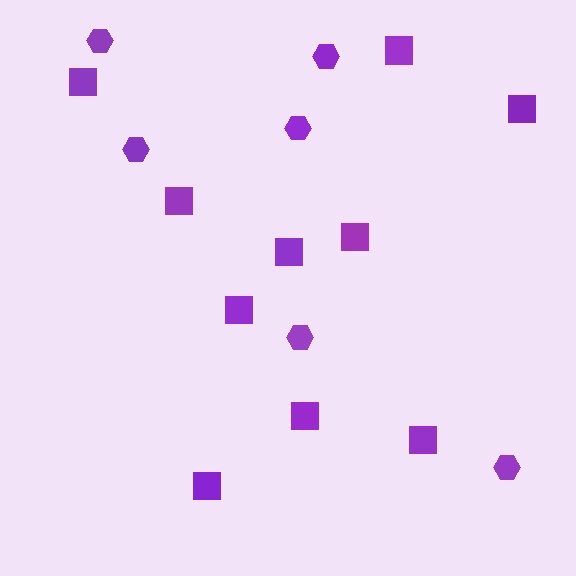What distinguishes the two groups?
There are 2 groups: one group of hexagons (6) and one group of squares (10).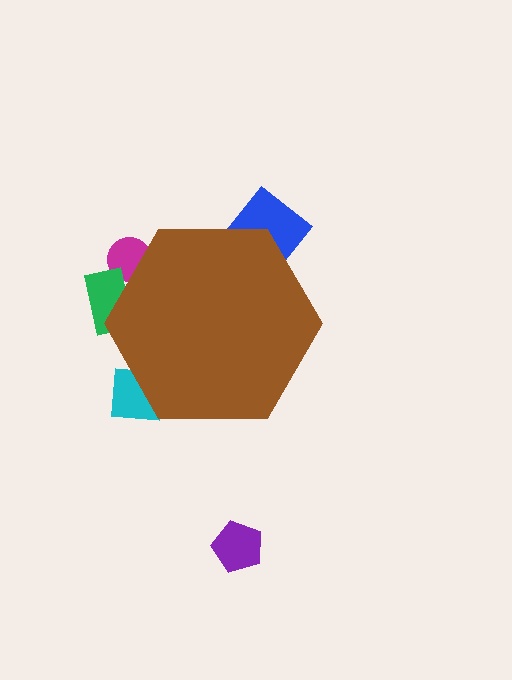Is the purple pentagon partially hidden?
No, the purple pentagon is fully visible.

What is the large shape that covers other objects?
A brown hexagon.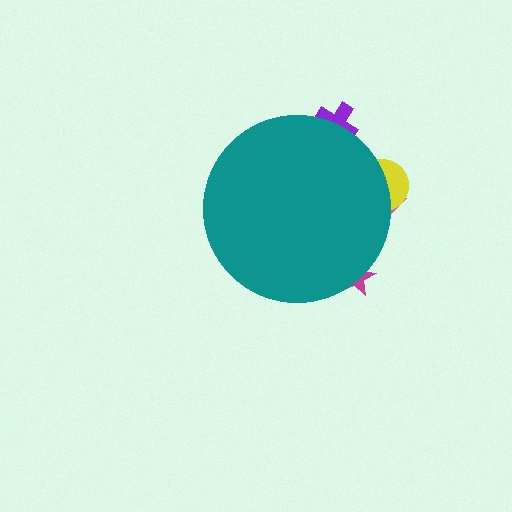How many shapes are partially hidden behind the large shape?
4 shapes are partially hidden.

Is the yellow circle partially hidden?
Yes, the yellow circle is partially hidden behind the teal circle.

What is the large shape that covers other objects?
A teal circle.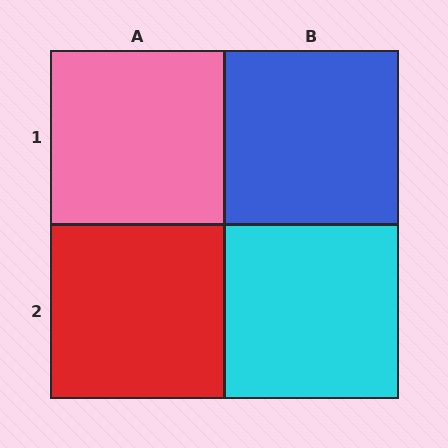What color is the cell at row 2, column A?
Red.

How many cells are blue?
1 cell is blue.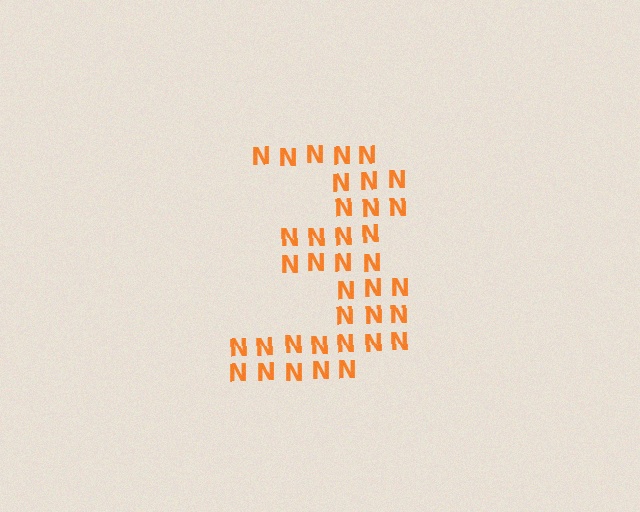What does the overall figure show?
The overall figure shows the digit 3.